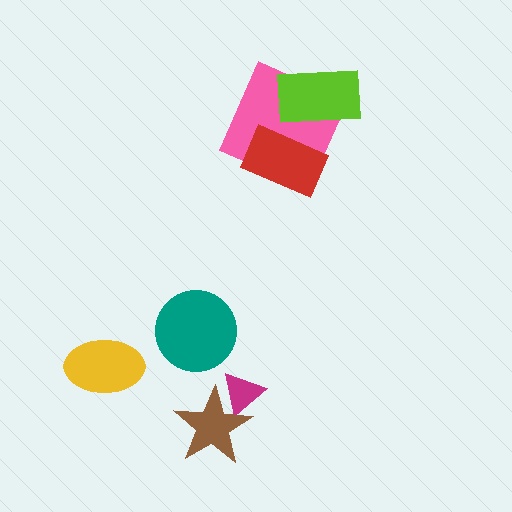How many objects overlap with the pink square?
2 objects overlap with the pink square.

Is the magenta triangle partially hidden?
Yes, it is partially covered by another shape.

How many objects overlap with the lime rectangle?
1 object overlaps with the lime rectangle.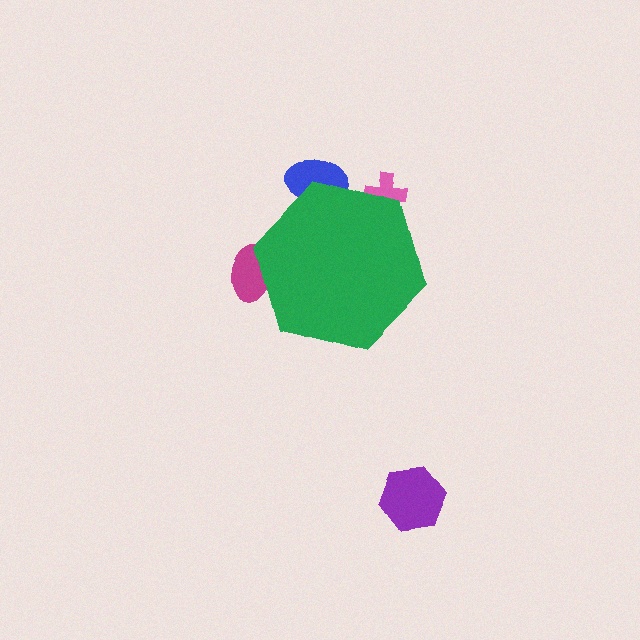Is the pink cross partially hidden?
Yes, the pink cross is partially hidden behind the green hexagon.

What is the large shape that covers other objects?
A green hexagon.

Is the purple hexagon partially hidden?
No, the purple hexagon is fully visible.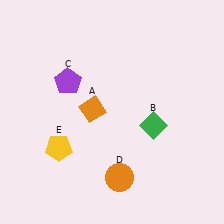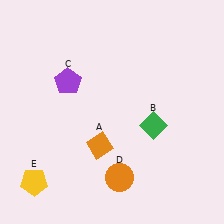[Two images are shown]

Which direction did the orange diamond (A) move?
The orange diamond (A) moved down.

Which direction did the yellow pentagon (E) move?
The yellow pentagon (E) moved down.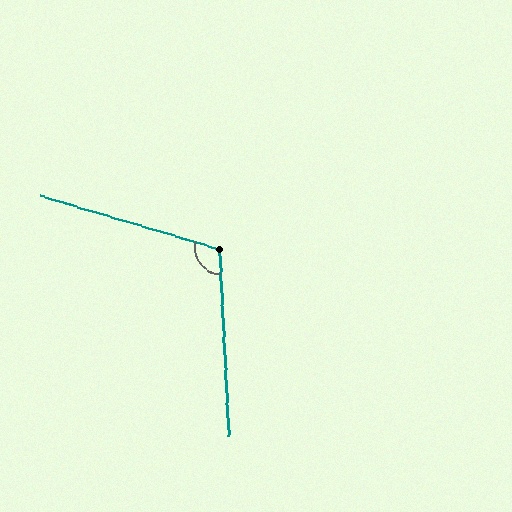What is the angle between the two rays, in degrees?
Approximately 109 degrees.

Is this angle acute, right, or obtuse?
It is obtuse.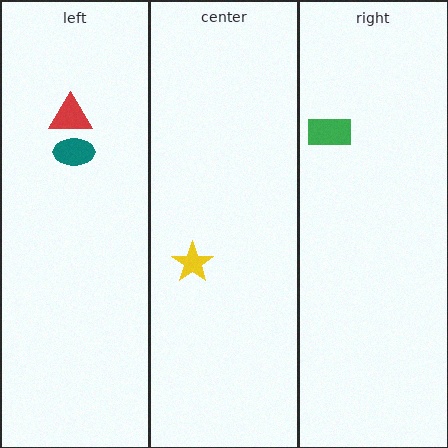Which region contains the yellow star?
The center region.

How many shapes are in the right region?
1.